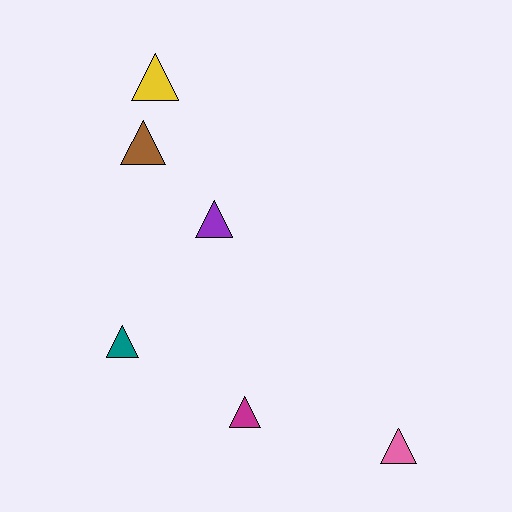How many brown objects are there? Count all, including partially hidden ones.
There is 1 brown object.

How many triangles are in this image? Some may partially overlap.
There are 6 triangles.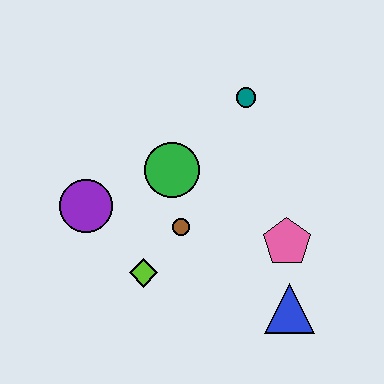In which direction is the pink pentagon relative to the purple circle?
The pink pentagon is to the right of the purple circle.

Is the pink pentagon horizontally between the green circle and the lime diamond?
No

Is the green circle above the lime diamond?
Yes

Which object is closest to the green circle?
The brown circle is closest to the green circle.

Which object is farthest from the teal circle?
The blue triangle is farthest from the teal circle.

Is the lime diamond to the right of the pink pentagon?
No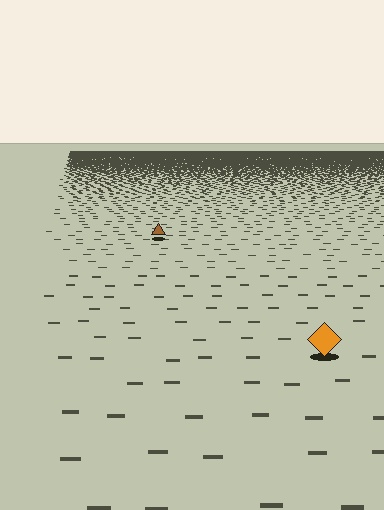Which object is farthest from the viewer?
The brown triangle is farthest from the viewer. It appears smaller and the ground texture around it is denser.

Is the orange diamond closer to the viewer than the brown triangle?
Yes. The orange diamond is closer — you can tell from the texture gradient: the ground texture is coarser near it.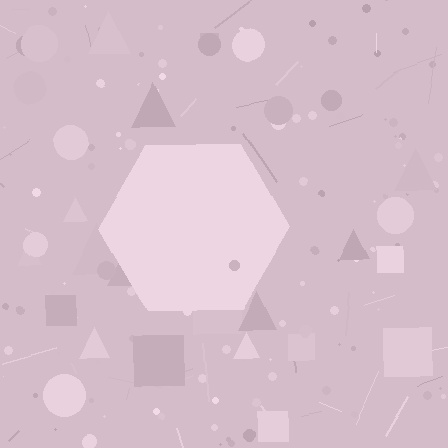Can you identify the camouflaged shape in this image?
The camouflaged shape is a hexagon.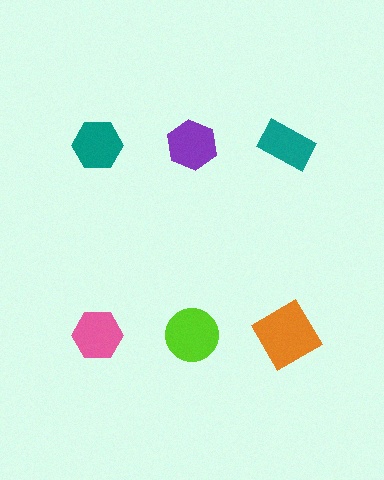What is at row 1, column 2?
A purple hexagon.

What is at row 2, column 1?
A pink hexagon.